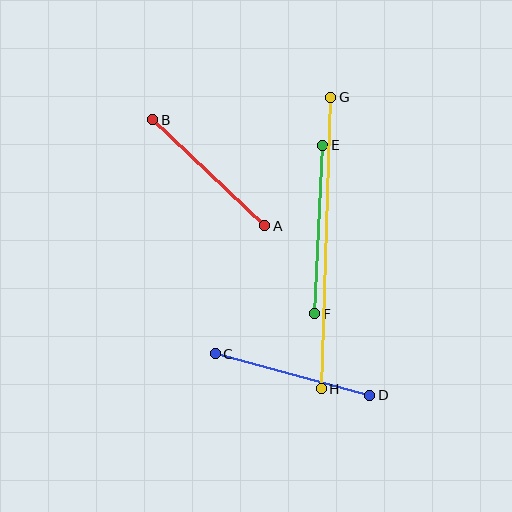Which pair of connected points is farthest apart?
Points G and H are farthest apart.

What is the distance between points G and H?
The distance is approximately 292 pixels.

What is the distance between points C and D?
The distance is approximately 160 pixels.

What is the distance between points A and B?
The distance is approximately 154 pixels.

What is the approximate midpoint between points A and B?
The midpoint is at approximately (209, 173) pixels.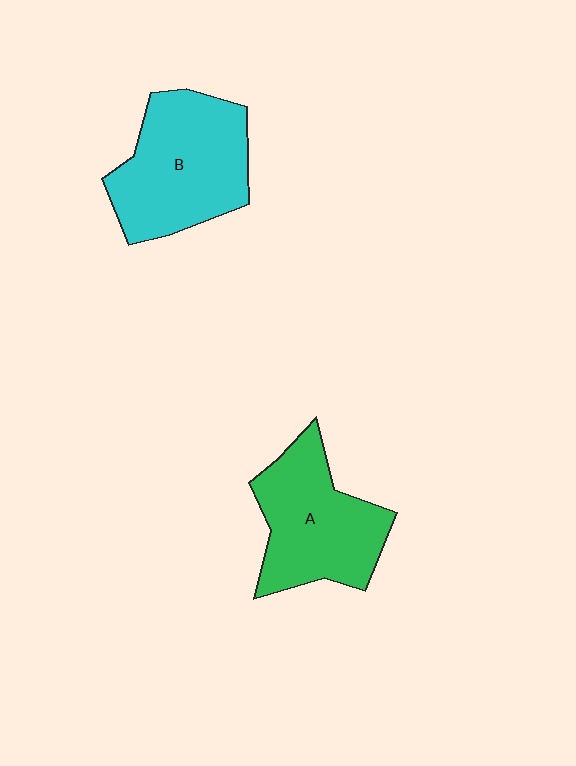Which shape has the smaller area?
Shape A (green).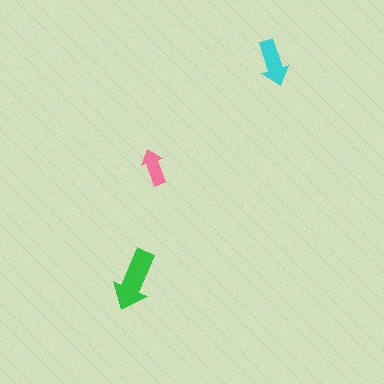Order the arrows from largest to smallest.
the green one, the cyan one, the pink one.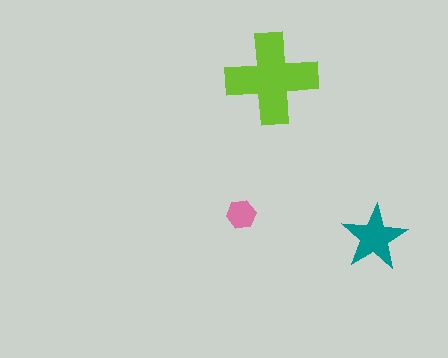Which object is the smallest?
The pink hexagon.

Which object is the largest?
The lime cross.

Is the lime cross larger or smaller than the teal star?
Larger.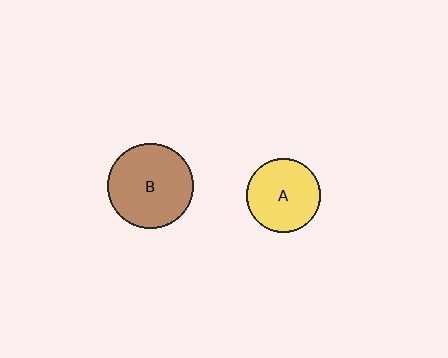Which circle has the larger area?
Circle B (brown).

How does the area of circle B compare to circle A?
Approximately 1.3 times.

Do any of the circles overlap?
No, none of the circles overlap.